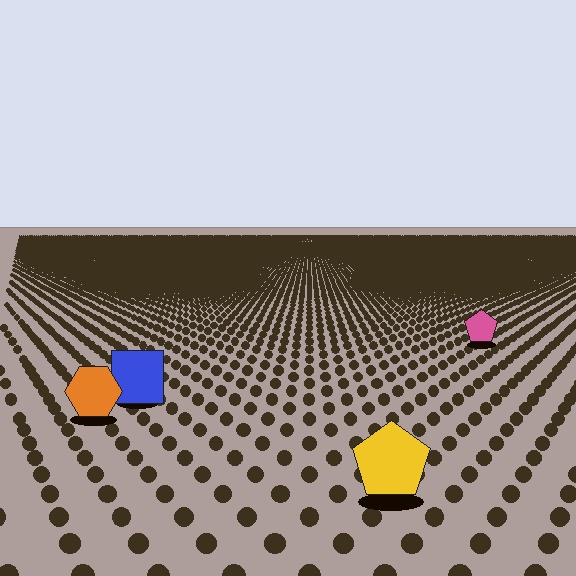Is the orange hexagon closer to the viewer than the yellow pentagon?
No. The yellow pentagon is closer — you can tell from the texture gradient: the ground texture is coarser near it.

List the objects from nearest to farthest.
From nearest to farthest: the yellow pentagon, the orange hexagon, the blue square, the pink pentagon.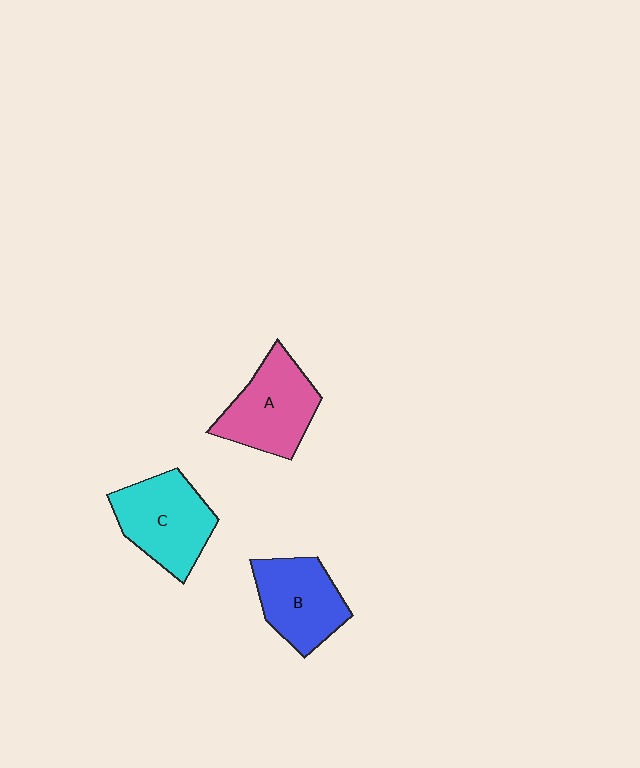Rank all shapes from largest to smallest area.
From largest to smallest: C (cyan), A (pink), B (blue).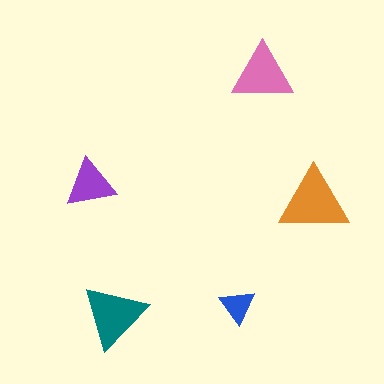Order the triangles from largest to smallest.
the orange one, the teal one, the pink one, the purple one, the blue one.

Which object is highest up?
The pink triangle is topmost.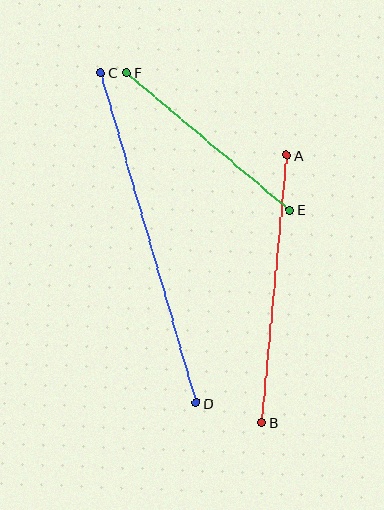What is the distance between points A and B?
The distance is approximately 269 pixels.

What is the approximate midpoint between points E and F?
The midpoint is at approximately (208, 141) pixels.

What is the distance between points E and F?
The distance is approximately 213 pixels.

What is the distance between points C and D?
The distance is approximately 344 pixels.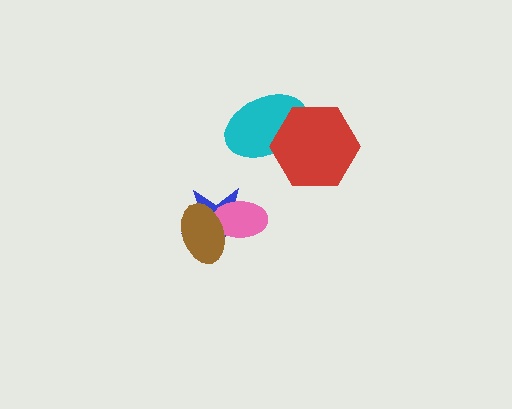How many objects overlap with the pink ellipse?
2 objects overlap with the pink ellipse.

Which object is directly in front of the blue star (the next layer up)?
The pink ellipse is directly in front of the blue star.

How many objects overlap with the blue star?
2 objects overlap with the blue star.